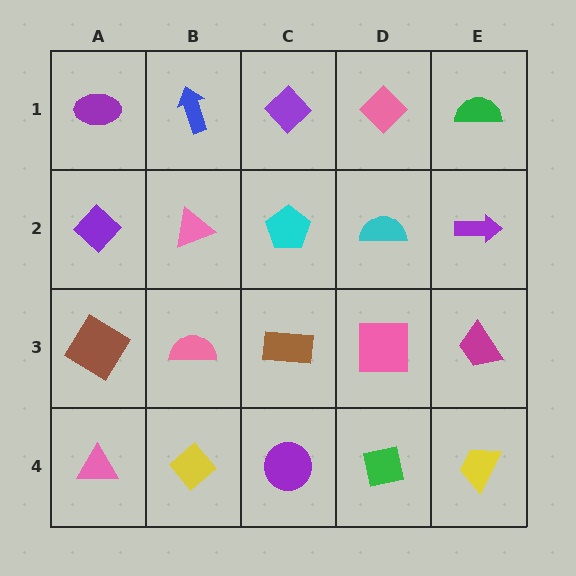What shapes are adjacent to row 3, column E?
A purple arrow (row 2, column E), a yellow trapezoid (row 4, column E), a pink square (row 3, column D).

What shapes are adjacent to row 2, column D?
A pink diamond (row 1, column D), a pink square (row 3, column D), a cyan pentagon (row 2, column C), a purple arrow (row 2, column E).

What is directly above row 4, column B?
A pink semicircle.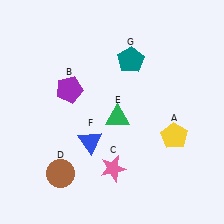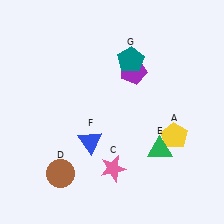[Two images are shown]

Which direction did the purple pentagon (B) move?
The purple pentagon (B) moved right.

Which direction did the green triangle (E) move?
The green triangle (E) moved right.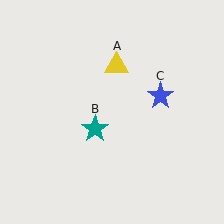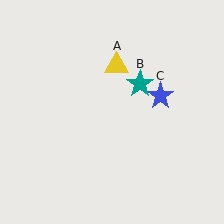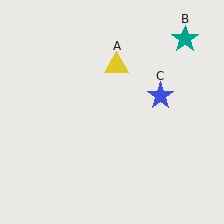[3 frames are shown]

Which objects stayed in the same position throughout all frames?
Yellow triangle (object A) and blue star (object C) remained stationary.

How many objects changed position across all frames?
1 object changed position: teal star (object B).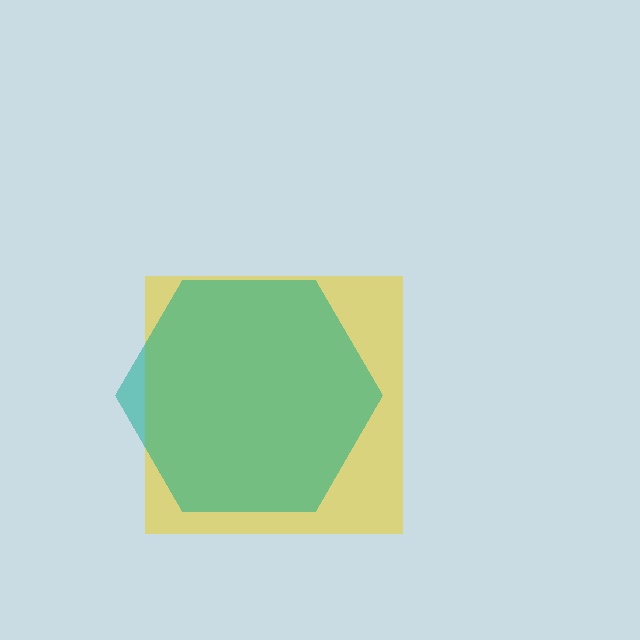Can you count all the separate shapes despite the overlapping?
Yes, there are 2 separate shapes.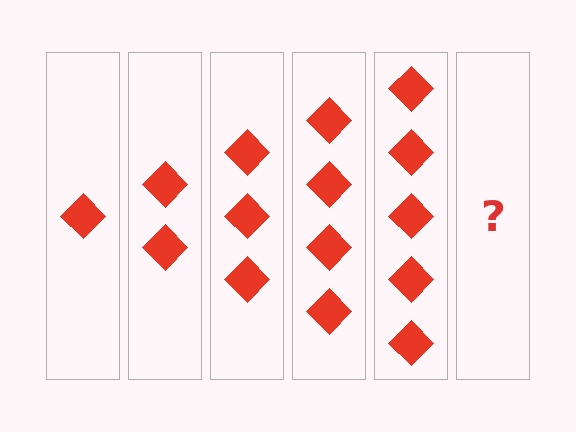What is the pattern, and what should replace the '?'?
The pattern is that each step adds one more diamond. The '?' should be 6 diamonds.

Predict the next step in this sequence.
The next step is 6 diamonds.